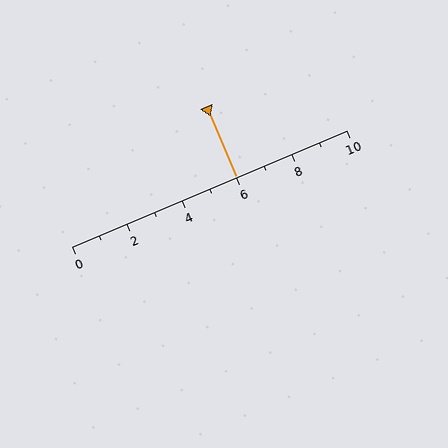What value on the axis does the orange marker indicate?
The marker indicates approximately 6.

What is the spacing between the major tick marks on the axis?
The major ticks are spaced 2 apart.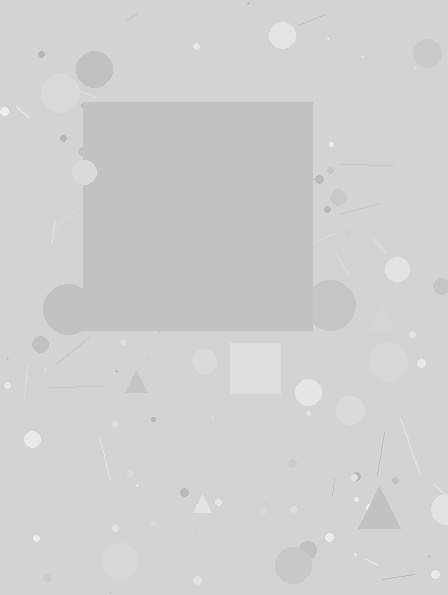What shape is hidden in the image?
A square is hidden in the image.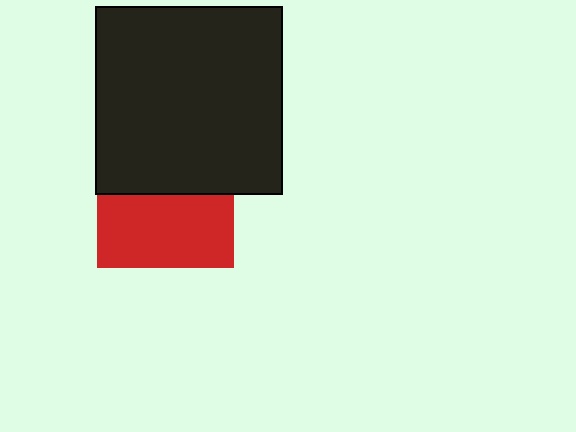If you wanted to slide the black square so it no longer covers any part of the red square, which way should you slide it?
Slide it up — that is the most direct way to separate the two shapes.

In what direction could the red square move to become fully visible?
The red square could move down. That would shift it out from behind the black square entirely.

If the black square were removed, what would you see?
You would see the complete red square.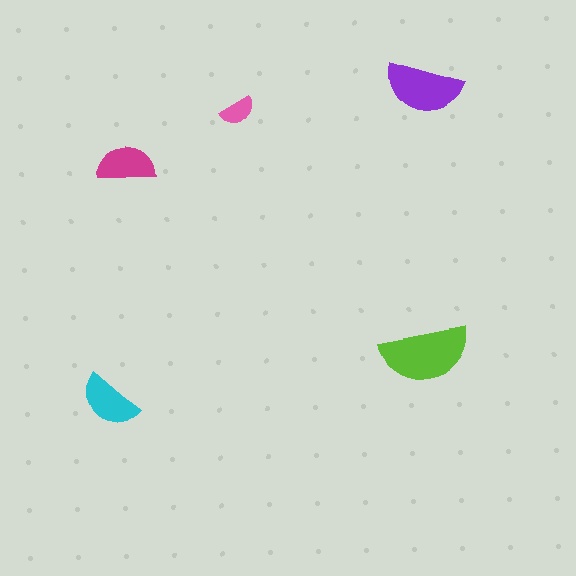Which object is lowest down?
The cyan semicircle is bottommost.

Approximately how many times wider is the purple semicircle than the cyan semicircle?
About 1.5 times wider.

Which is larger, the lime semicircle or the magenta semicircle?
The lime one.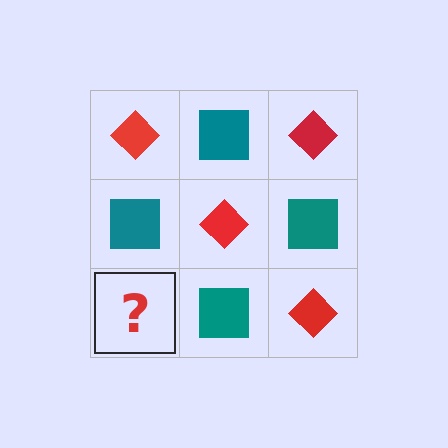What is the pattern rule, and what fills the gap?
The rule is that it alternates red diamond and teal square in a checkerboard pattern. The gap should be filled with a red diamond.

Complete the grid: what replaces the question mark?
The question mark should be replaced with a red diamond.